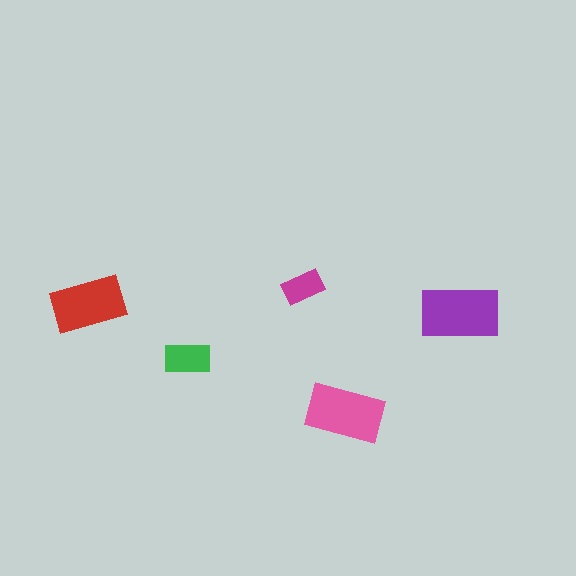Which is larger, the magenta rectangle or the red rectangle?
The red one.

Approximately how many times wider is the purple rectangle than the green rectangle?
About 1.5 times wider.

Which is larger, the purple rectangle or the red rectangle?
The purple one.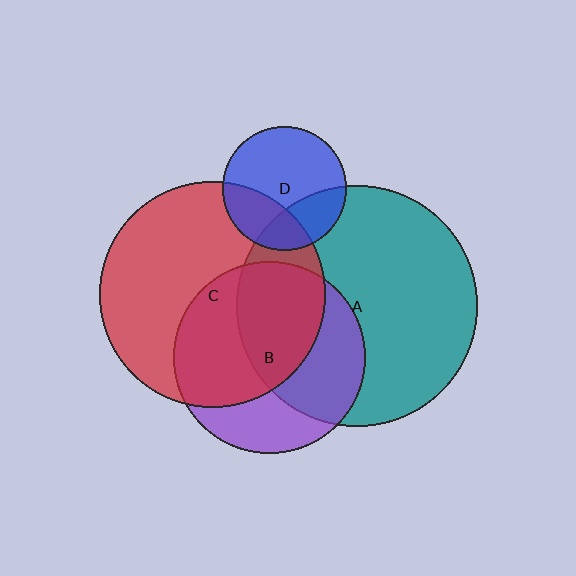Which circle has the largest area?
Circle A (teal).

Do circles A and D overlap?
Yes.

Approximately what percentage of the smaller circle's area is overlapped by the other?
Approximately 30%.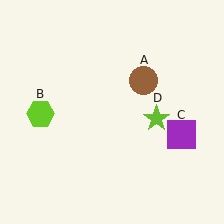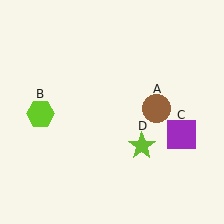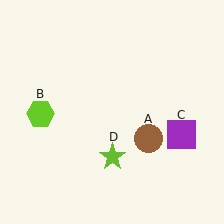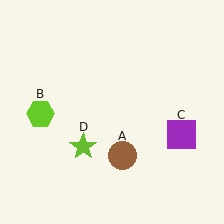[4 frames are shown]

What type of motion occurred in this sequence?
The brown circle (object A), lime star (object D) rotated clockwise around the center of the scene.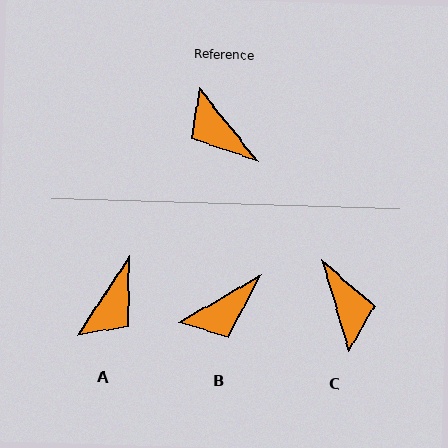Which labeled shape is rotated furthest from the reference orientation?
C, about 158 degrees away.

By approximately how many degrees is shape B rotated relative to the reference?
Approximately 81 degrees counter-clockwise.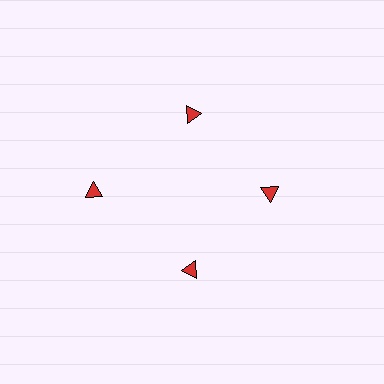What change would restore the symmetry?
The symmetry would be restored by moving it inward, back onto the ring so that all 4 triangles sit at equal angles and equal distance from the center.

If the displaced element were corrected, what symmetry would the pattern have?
It would have 4-fold rotational symmetry — the pattern would map onto itself every 90 degrees.